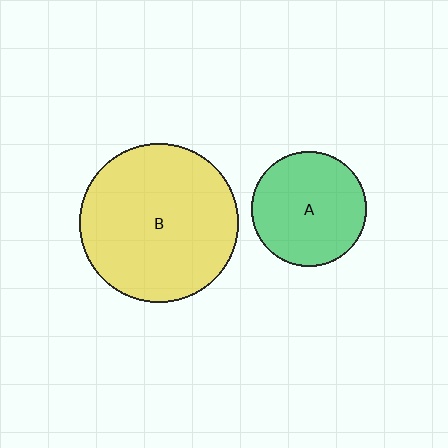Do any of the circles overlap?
No, none of the circles overlap.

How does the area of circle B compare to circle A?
Approximately 1.9 times.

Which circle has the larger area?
Circle B (yellow).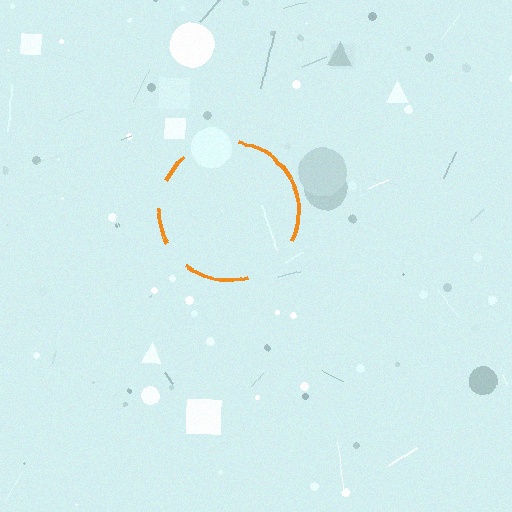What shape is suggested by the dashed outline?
The dashed outline suggests a circle.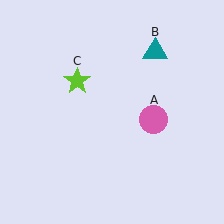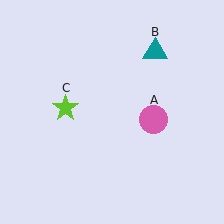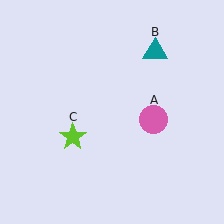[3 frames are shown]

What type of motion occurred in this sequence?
The lime star (object C) rotated counterclockwise around the center of the scene.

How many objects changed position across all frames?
1 object changed position: lime star (object C).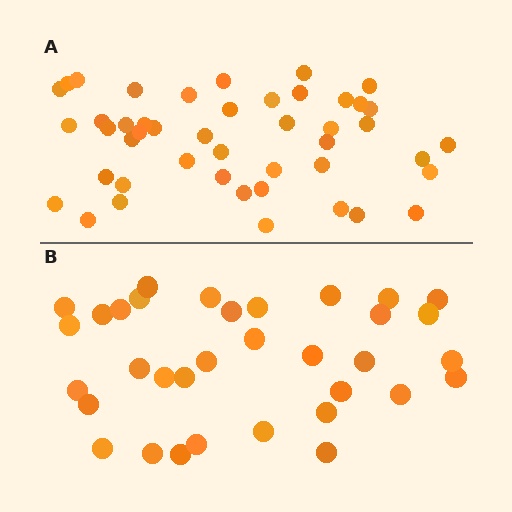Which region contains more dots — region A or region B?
Region A (the top region) has more dots.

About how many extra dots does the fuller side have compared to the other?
Region A has roughly 12 or so more dots than region B.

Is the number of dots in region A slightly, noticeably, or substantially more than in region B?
Region A has noticeably more, but not dramatically so. The ratio is roughly 1.4 to 1.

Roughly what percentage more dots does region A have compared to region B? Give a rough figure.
About 35% more.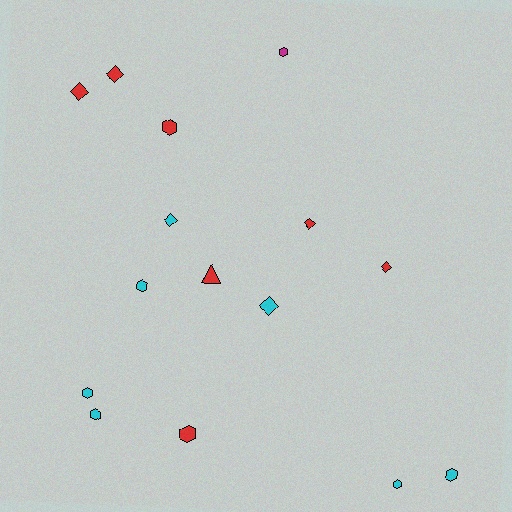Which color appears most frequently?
Red, with 7 objects.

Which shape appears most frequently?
Hexagon, with 8 objects.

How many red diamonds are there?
There are 4 red diamonds.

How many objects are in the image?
There are 15 objects.